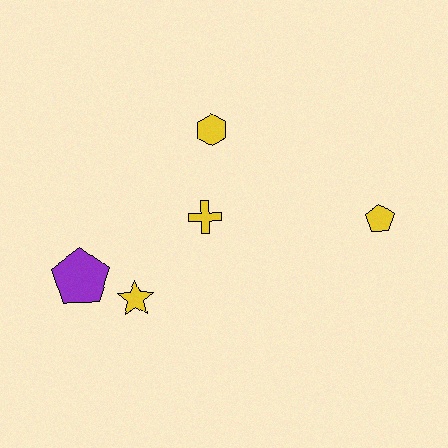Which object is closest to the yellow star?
The purple pentagon is closest to the yellow star.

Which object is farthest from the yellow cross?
The yellow pentagon is farthest from the yellow cross.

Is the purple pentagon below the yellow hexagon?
Yes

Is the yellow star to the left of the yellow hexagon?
Yes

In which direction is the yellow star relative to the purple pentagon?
The yellow star is to the right of the purple pentagon.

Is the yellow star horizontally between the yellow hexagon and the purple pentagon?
Yes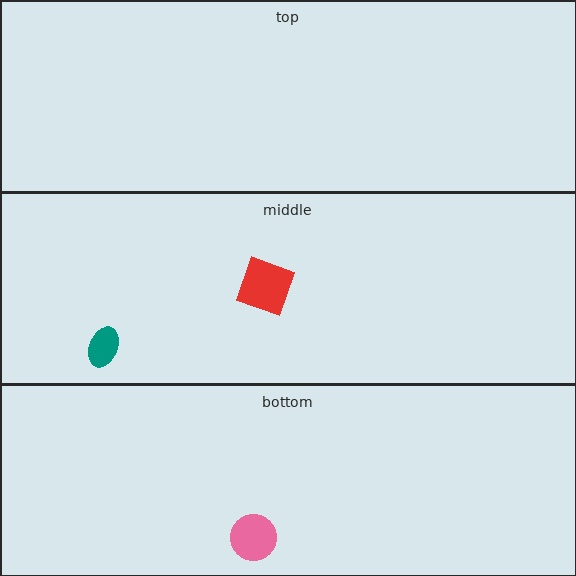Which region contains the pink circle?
The bottom region.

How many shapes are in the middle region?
2.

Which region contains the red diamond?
The middle region.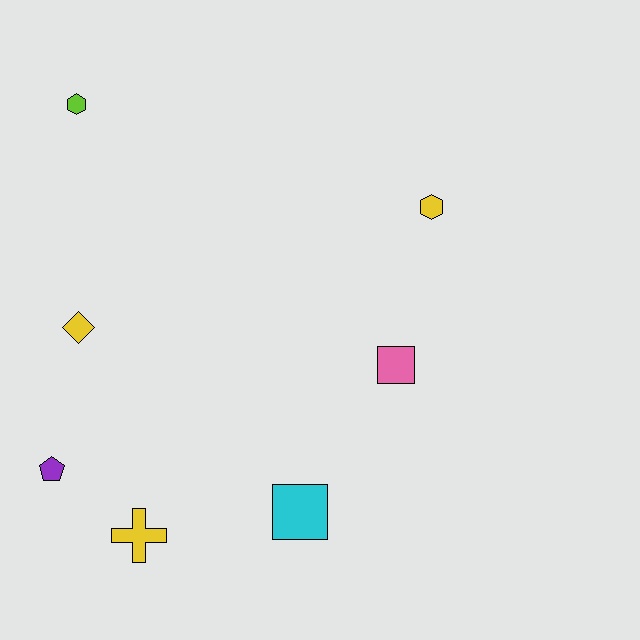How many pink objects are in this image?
There is 1 pink object.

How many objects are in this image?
There are 7 objects.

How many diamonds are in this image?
There is 1 diamond.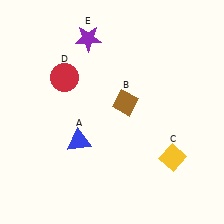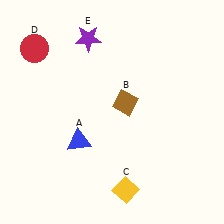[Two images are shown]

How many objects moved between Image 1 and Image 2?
2 objects moved between the two images.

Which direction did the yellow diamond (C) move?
The yellow diamond (C) moved left.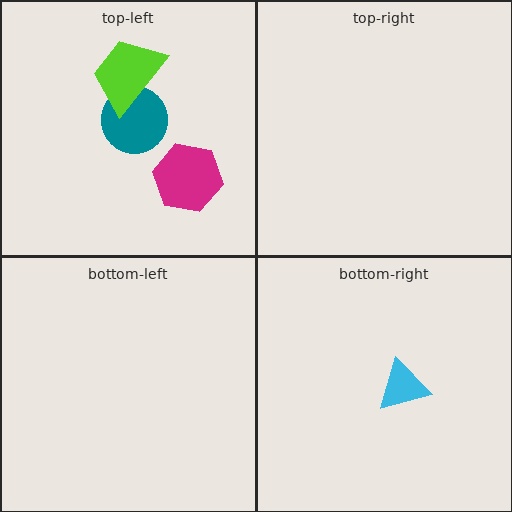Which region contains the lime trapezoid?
The top-left region.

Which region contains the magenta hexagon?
The top-left region.